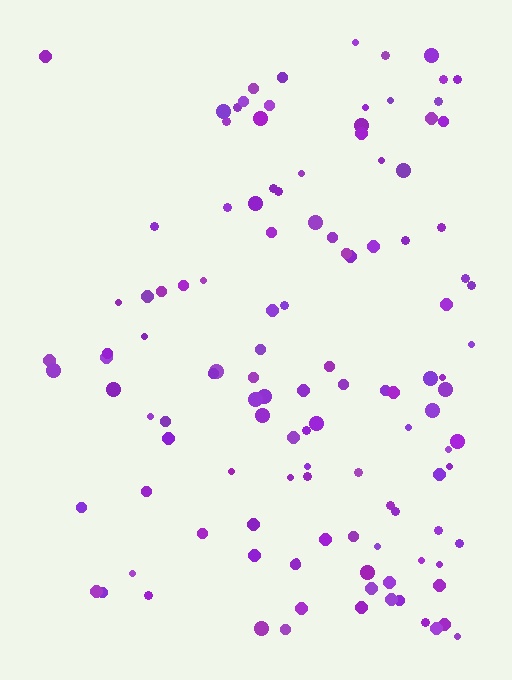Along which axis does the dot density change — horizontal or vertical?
Horizontal.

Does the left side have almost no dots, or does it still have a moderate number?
Still a moderate number, just noticeably fewer than the right.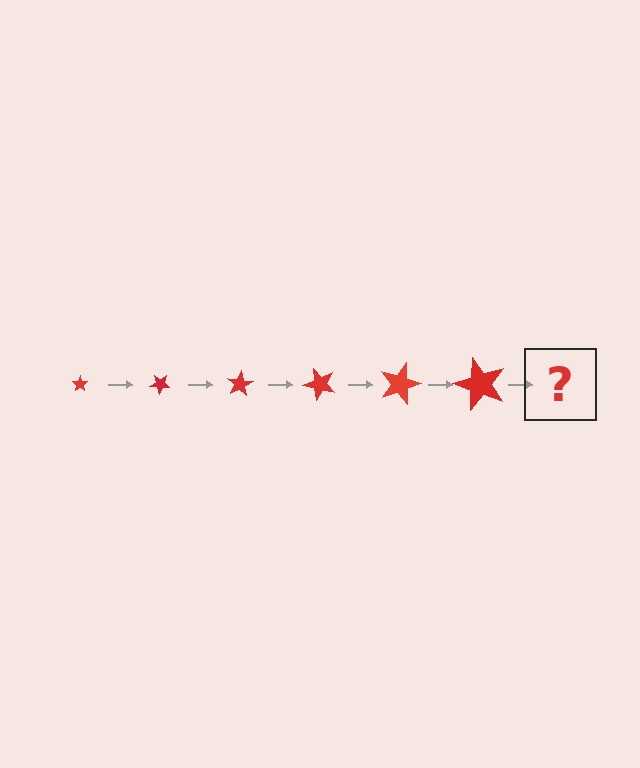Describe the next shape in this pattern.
It should be a star, larger than the previous one and rotated 240 degrees from the start.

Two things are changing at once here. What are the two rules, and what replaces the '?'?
The two rules are that the star grows larger each step and it rotates 40 degrees each step. The '?' should be a star, larger than the previous one and rotated 240 degrees from the start.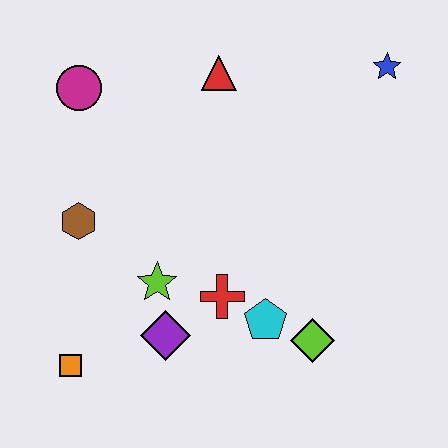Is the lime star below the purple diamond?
No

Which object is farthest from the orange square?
The blue star is farthest from the orange square.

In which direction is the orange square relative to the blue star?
The orange square is to the left of the blue star.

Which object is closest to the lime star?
The purple diamond is closest to the lime star.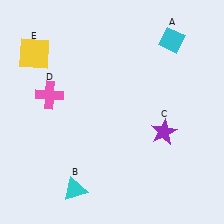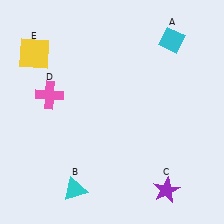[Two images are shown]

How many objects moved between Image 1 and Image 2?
1 object moved between the two images.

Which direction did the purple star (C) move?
The purple star (C) moved down.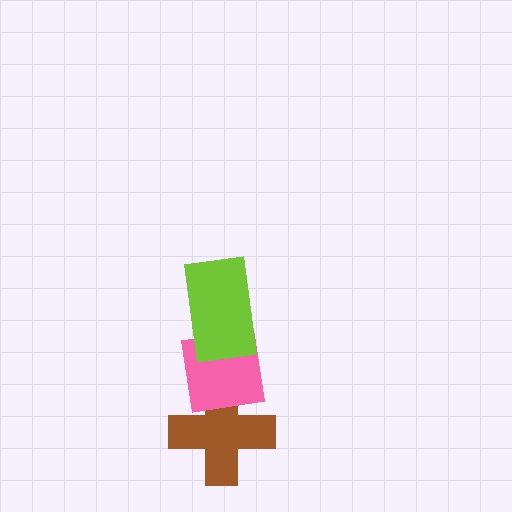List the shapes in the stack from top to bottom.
From top to bottom: the lime rectangle, the pink square, the brown cross.